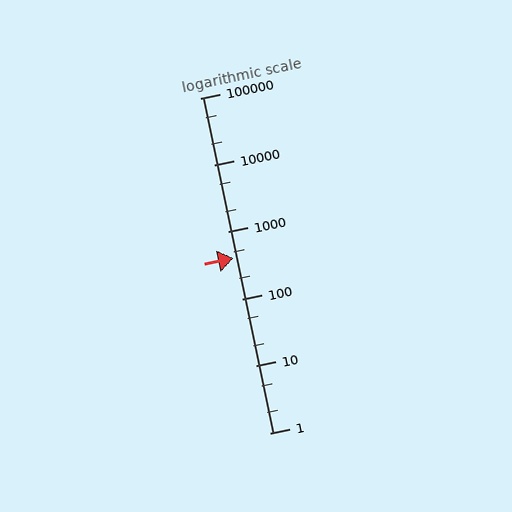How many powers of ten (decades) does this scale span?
The scale spans 5 decades, from 1 to 100000.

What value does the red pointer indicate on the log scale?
The pointer indicates approximately 410.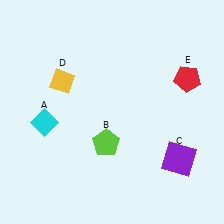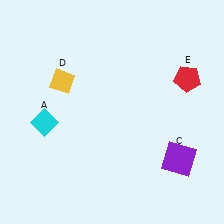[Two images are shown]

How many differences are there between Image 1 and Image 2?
There is 1 difference between the two images.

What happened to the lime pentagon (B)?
The lime pentagon (B) was removed in Image 2. It was in the bottom-left area of Image 1.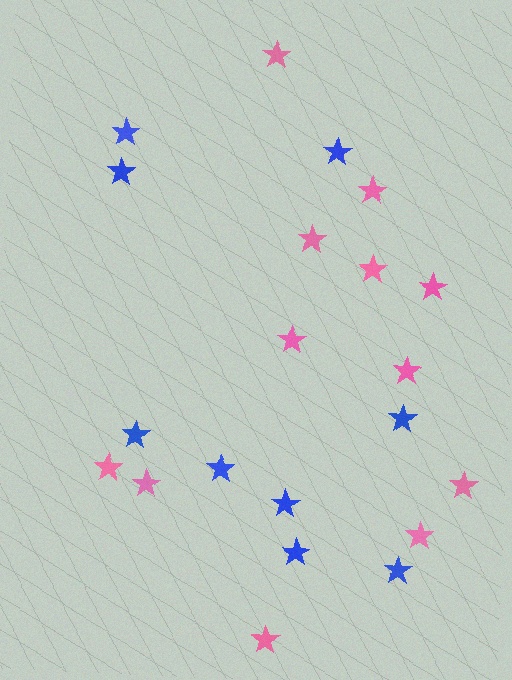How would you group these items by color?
There are 2 groups: one group of pink stars (12) and one group of blue stars (9).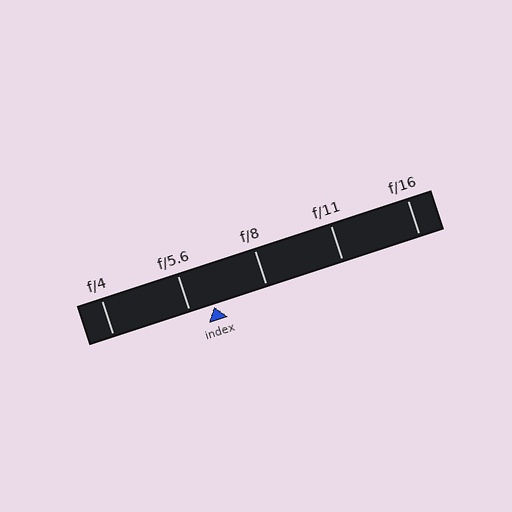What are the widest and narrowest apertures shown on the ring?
The widest aperture shown is f/4 and the narrowest is f/16.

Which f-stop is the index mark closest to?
The index mark is closest to f/5.6.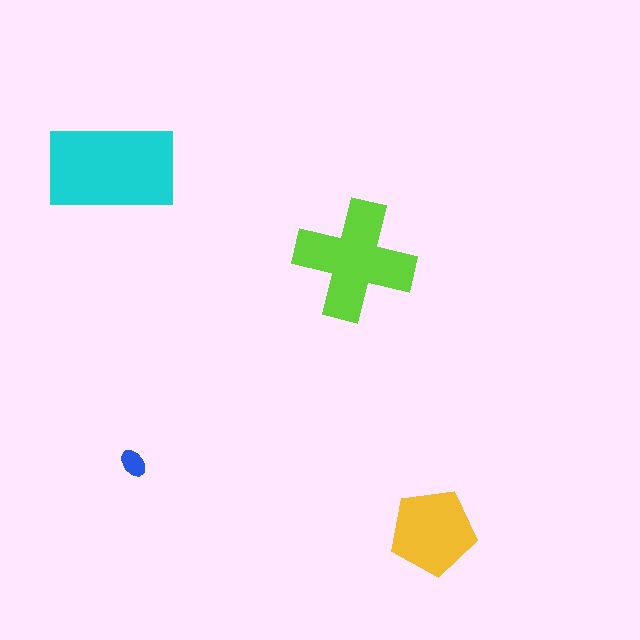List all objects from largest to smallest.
The cyan rectangle, the lime cross, the yellow pentagon, the blue ellipse.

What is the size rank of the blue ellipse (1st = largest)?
4th.